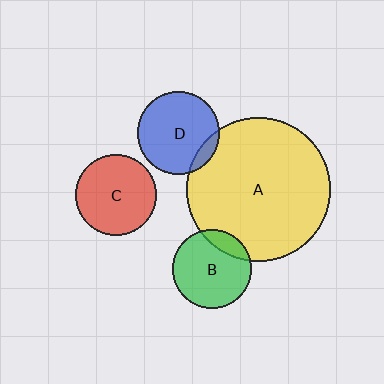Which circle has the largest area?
Circle A (yellow).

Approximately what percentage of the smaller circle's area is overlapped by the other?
Approximately 10%.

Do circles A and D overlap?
Yes.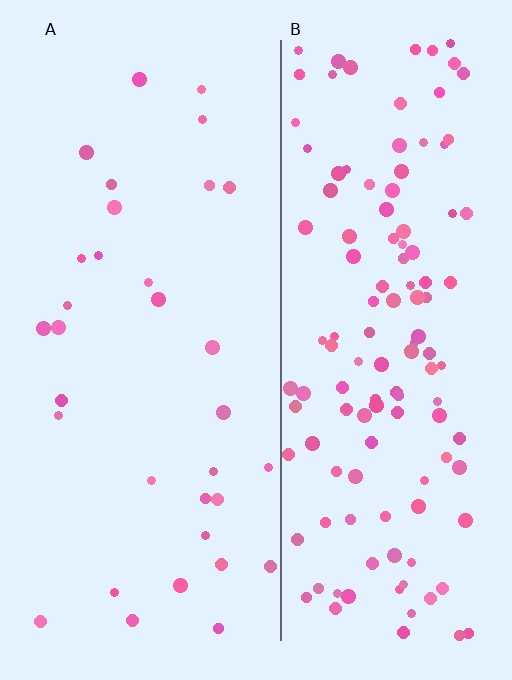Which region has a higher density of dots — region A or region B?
B (the right).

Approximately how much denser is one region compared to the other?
Approximately 3.9× — region B over region A.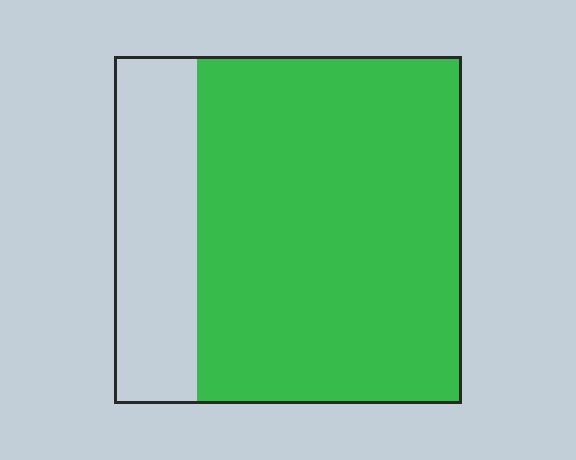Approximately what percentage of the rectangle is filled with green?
Approximately 75%.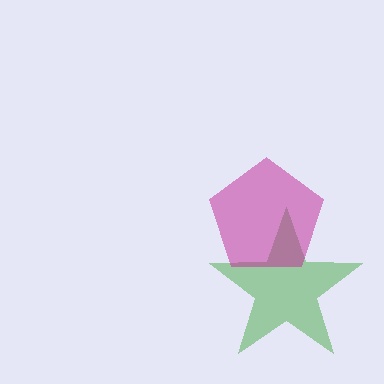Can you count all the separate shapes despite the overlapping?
Yes, there are 2 separate shapes.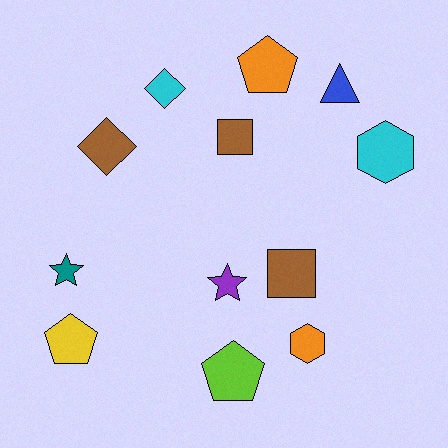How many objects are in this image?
There are 12 objects.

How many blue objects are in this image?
There is 1 blue object.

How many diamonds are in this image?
There are 2 diamonds.